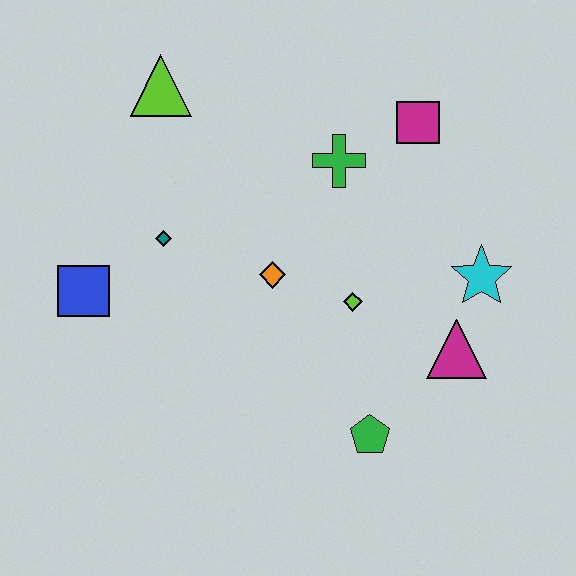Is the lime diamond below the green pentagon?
No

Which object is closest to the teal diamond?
The blue square is closest to the teal diamond.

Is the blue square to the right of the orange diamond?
No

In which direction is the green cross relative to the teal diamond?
The green cross is to the right of the teal diamond.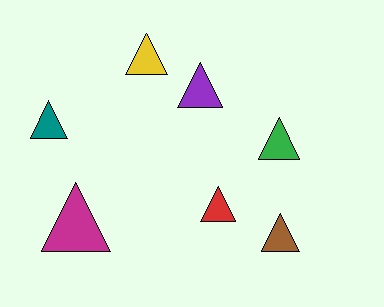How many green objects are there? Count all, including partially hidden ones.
There is 1 green object.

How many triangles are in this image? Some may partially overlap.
There are 7 triangles.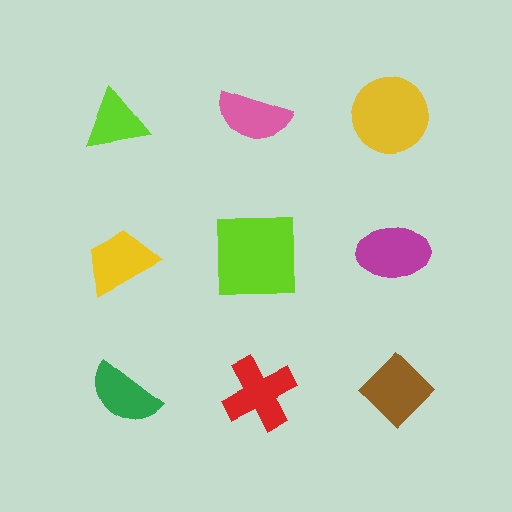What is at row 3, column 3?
A brown diamond.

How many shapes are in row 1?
3 shapes.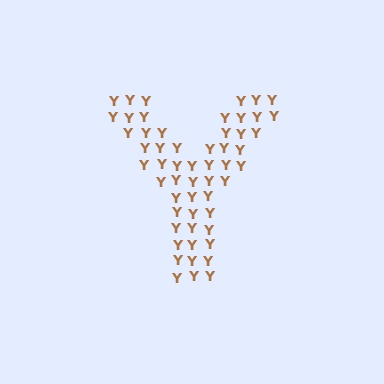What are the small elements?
The small elements are letter Y's.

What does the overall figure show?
The overall figure shows the letter Y.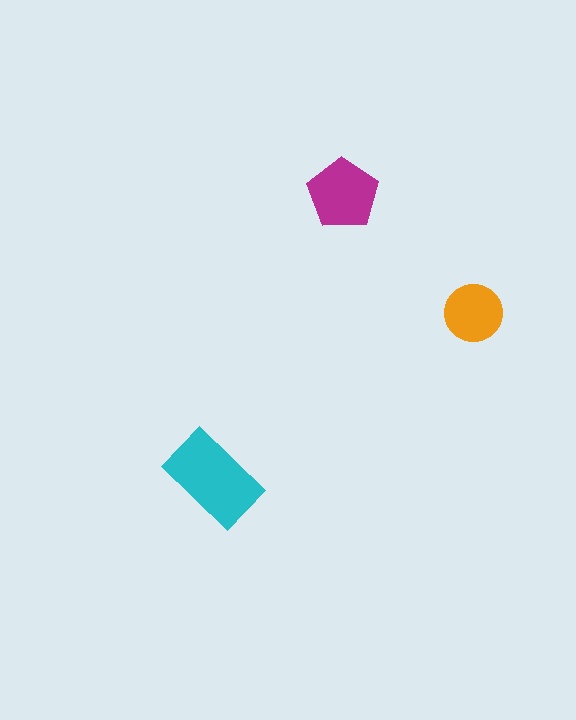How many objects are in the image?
There are 3 objects in the image.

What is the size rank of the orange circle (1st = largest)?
3rd.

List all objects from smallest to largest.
The orange circle, the magenta pentagon, the cyan rectangle.